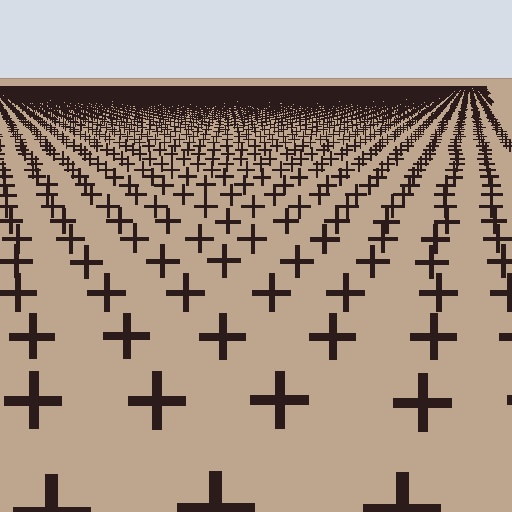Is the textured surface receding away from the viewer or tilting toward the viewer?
The surface is receding away from the viewer. Texture elements get smaller and denser toward the top.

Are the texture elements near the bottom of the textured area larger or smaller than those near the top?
Larger. Near the bottom, elements are closer to the viewer and appear at a bigger on-screen size.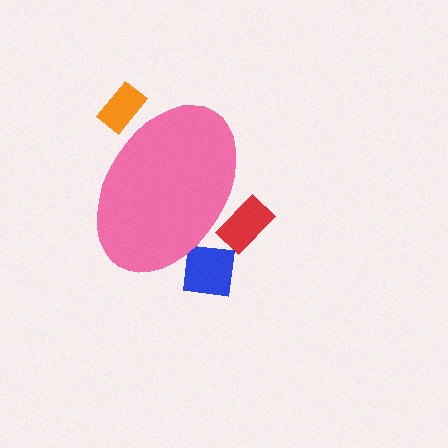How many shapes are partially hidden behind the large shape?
3 shapes are partially hidden.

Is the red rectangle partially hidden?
Yes, the red rectangle is partially hidden behind the pink ellipse.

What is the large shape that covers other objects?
A pink ellipse.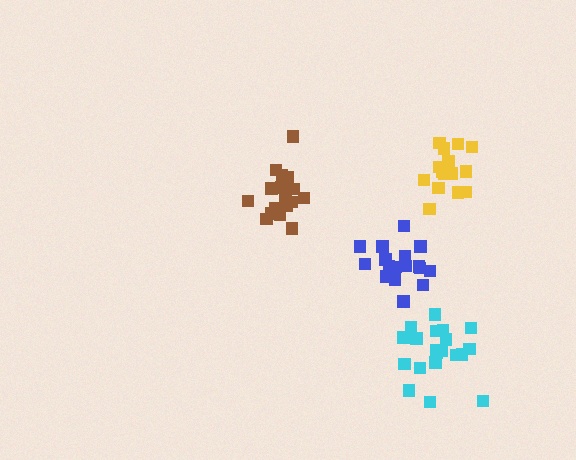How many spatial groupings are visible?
There are 4 spatial groupings.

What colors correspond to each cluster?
The clusters are colored: cyan, brown, blue, yellow.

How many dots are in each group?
Group 1: 21 dots, Group 2: 17 dots, Group 3: 18 dots, Group 4: 16 dots (72 total).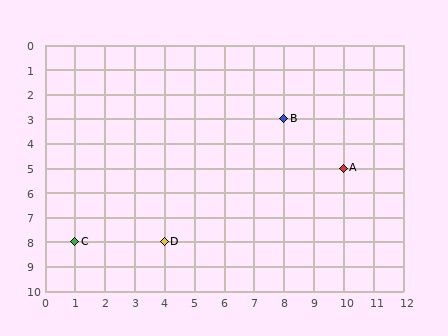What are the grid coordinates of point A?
Point A is at grid coordinates (10, 5).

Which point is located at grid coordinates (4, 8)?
Point D is at (4, 8).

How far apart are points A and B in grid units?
Points A and B are 2 columns and 2 rows apart (about 2.8 grid units diagonally).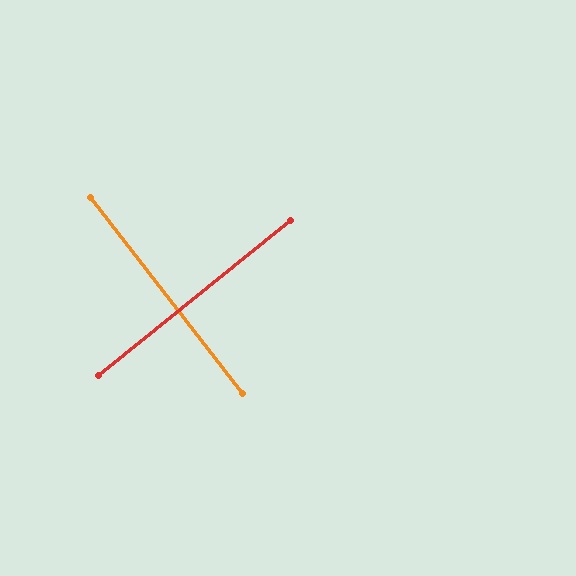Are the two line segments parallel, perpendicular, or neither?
Perpendicular — they meet at approximately 89°.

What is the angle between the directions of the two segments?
Approximately 89 degrees.